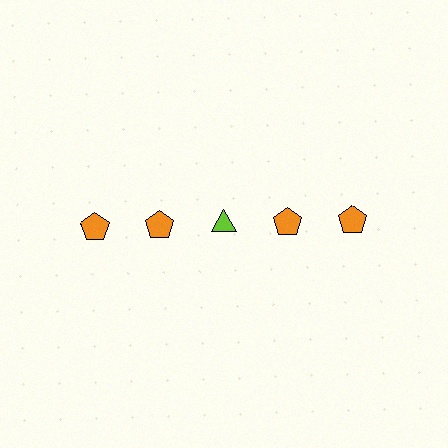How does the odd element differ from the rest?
It differs in both color (lime instead of orange) and shape (triangle instead of pentagon).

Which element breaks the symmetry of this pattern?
The lime triangle in the top row, center column breaks the symmetry. All other shapes are orange pentagons.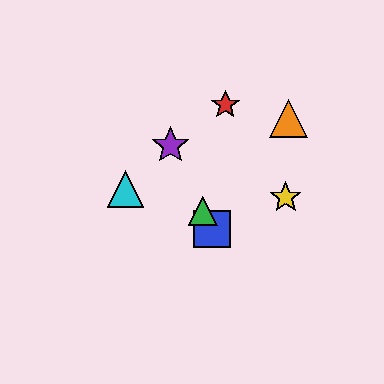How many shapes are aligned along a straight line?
3 shapes (the blue square, the green triangle, the purple star) are aligned along a straight line.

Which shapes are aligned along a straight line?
The blue square, the green triangle, the purple star are aligned along a straight line.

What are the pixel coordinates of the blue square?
The blue square is at (212, 229).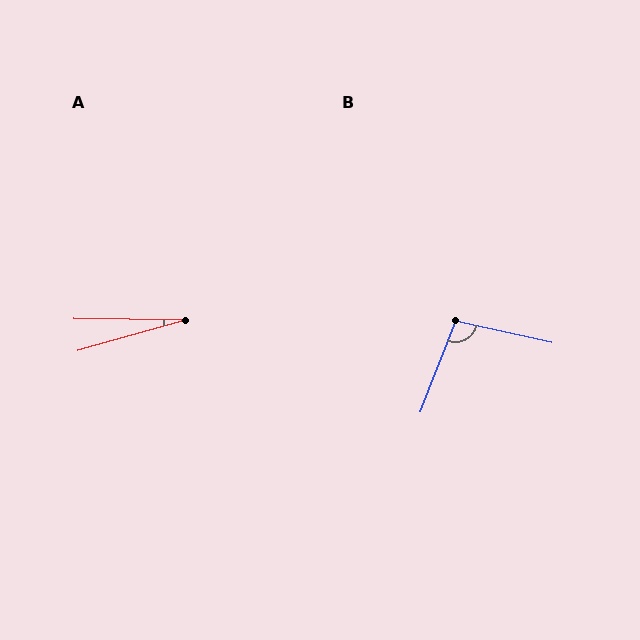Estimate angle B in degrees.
Approximately 99 degrees.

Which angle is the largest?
B, at approximately 99 degrees.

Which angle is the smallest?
A, at approximately 16 degrees.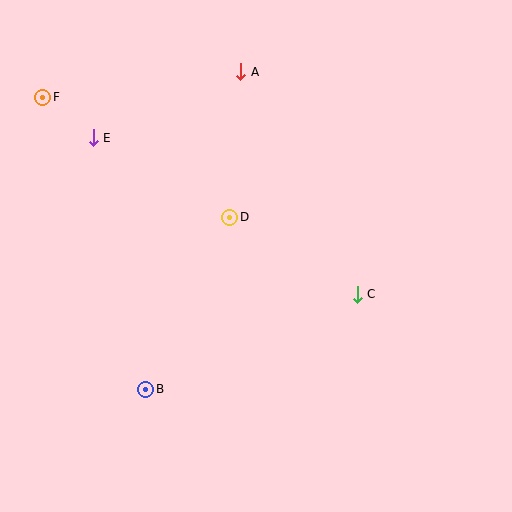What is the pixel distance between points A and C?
The distance between A and C is 251 pixels.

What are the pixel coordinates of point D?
Point D is at (230, 217).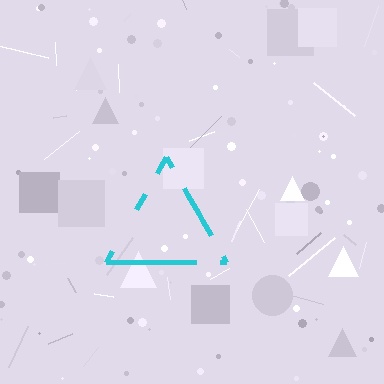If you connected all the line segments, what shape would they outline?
They would outline a triangle.